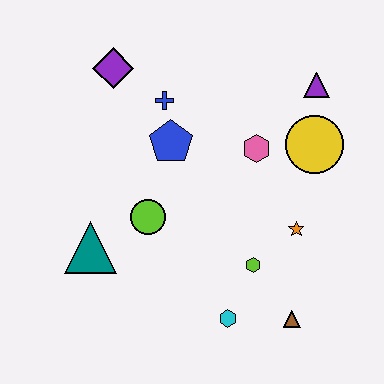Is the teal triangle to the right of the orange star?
No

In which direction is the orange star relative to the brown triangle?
The orange star is above the brown triangle.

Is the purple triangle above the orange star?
Yes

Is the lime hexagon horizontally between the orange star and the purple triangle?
No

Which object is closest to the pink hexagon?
The yellow circle is closest to the pink hexagon.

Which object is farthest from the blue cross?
The brown triangle is farthest from the blue cross.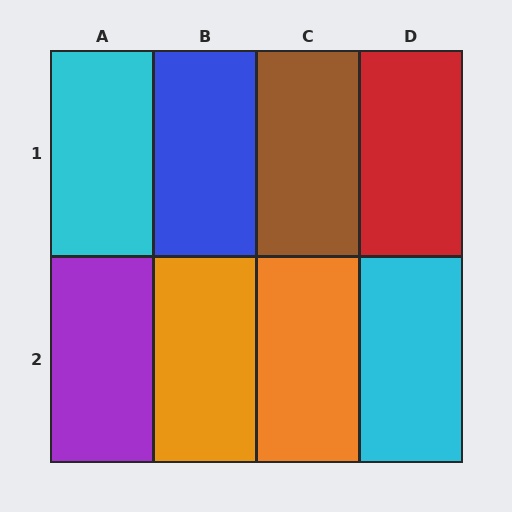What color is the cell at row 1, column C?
Brown.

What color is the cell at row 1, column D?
Red.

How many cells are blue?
1 cell is blue.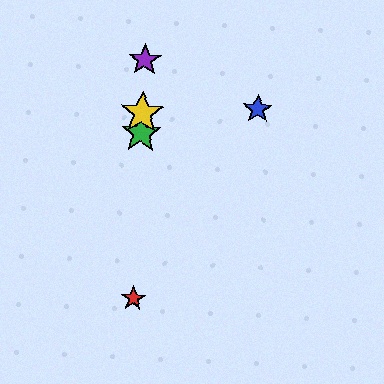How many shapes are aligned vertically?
4 shapes (the red star, the green star, the yellow star, the purple star) are aligned vertically.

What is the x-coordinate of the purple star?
The purple star is at x≈145.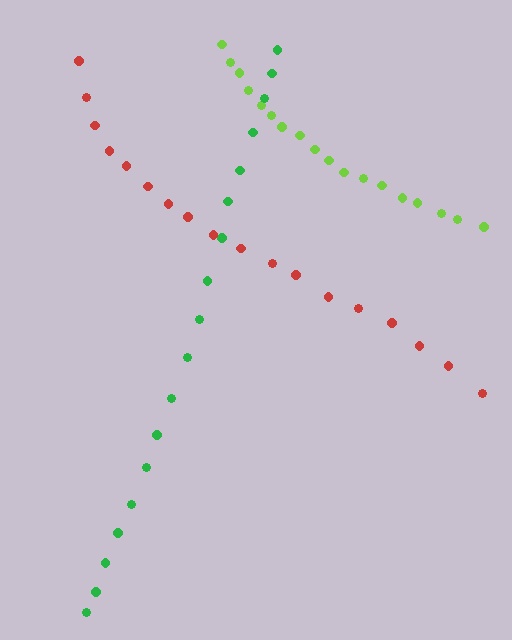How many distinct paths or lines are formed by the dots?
There are 3 distinct paths.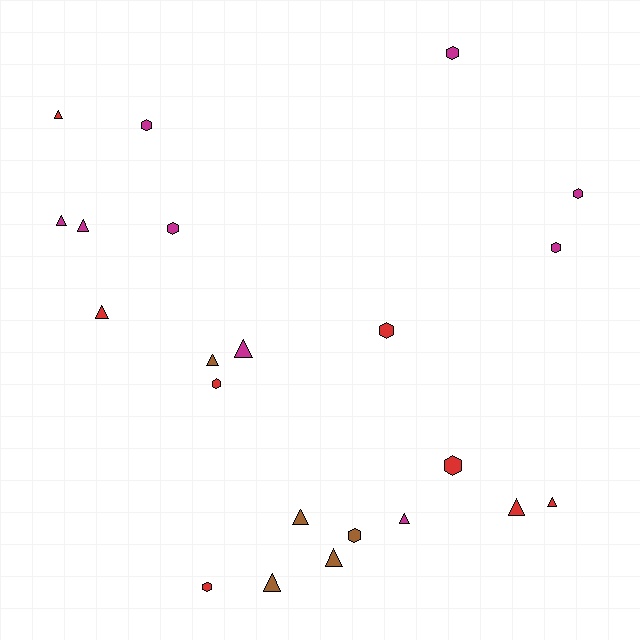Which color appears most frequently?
Magenta, with 9 objects.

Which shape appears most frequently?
Triangle, with 12 objects.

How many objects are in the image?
There are 22 objects.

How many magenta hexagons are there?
There are 5 magenta hexagons.